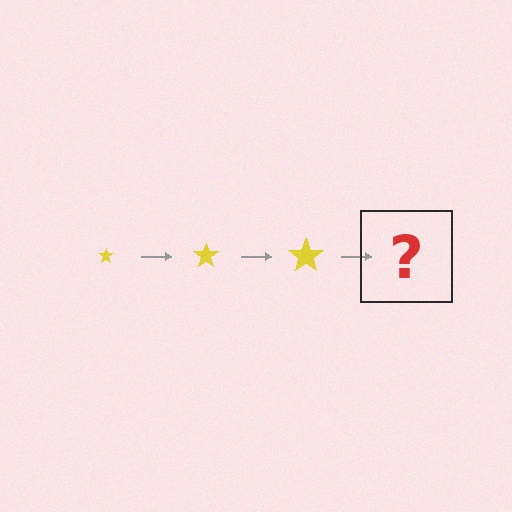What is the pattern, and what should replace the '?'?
The pattern is that the star gets progressively larger each step. The '?' should be a yellow star, larger than the previous one.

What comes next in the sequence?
The next element should be a yellow star, larger than the previous one.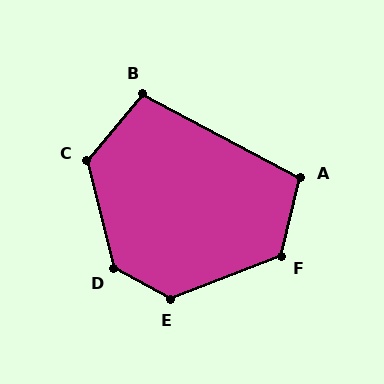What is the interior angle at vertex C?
Approximately 126 degrees (obtuse).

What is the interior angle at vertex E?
Approximately 130 degrees (obtuse).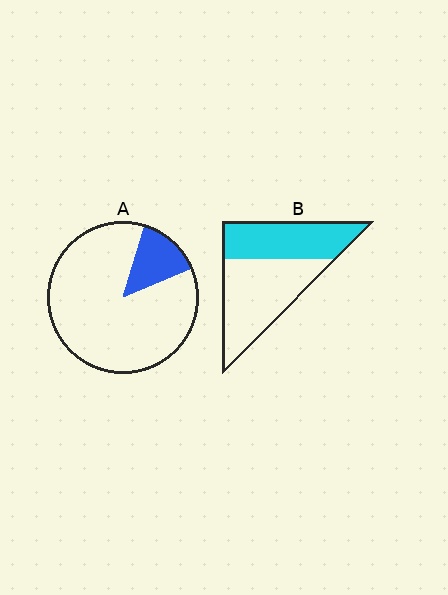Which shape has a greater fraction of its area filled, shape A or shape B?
Shape B.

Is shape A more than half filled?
No.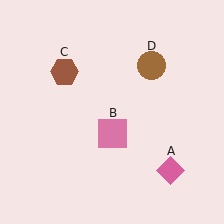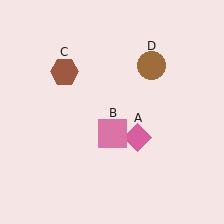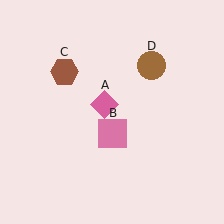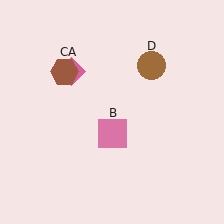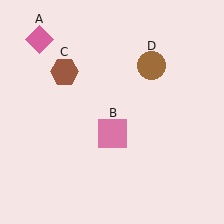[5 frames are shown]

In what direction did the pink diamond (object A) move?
The pink diamond (object A) moved up and to the left.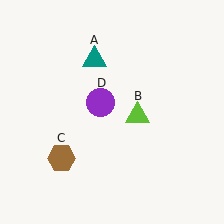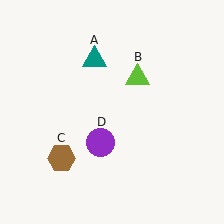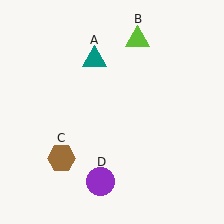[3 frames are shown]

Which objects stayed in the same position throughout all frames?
Teal triangle (object A) and brown hexagon (object C) remained stationary.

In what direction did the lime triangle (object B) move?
The lime triangle (object B) moved up.